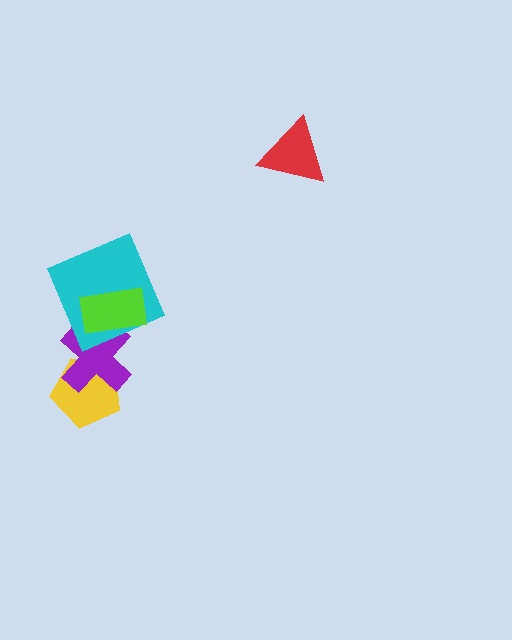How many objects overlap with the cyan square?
2 objects overlap with the cyan square.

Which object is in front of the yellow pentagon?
The purple cross is in front of the yellow pentagon.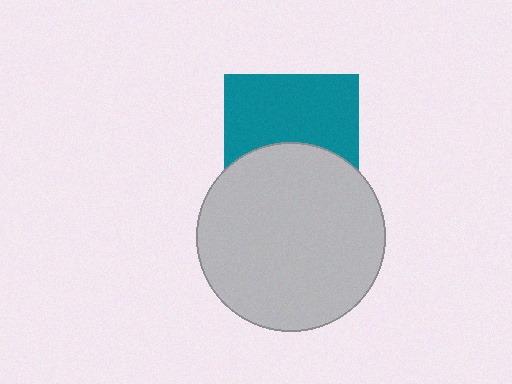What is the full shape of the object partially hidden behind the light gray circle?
The partially hidden object is a teal square.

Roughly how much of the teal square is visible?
About half of it is visible (roughly 57%).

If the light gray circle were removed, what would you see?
You would see the complete teal square.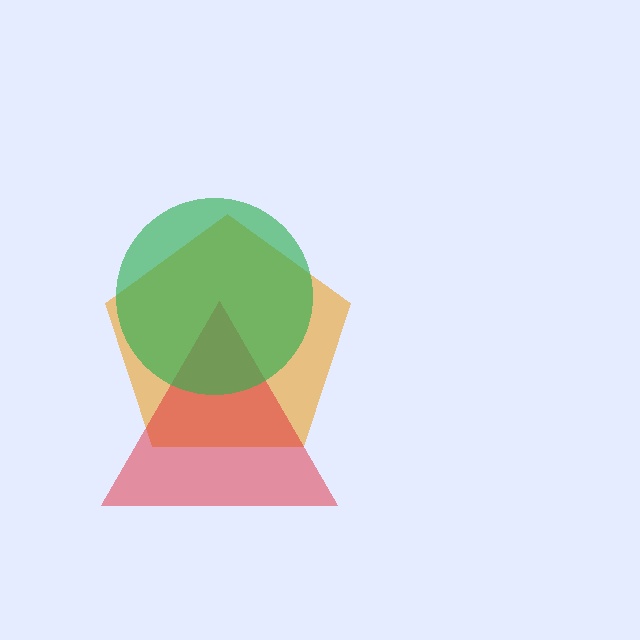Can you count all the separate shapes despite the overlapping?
Yes, there are 3 separate shapes.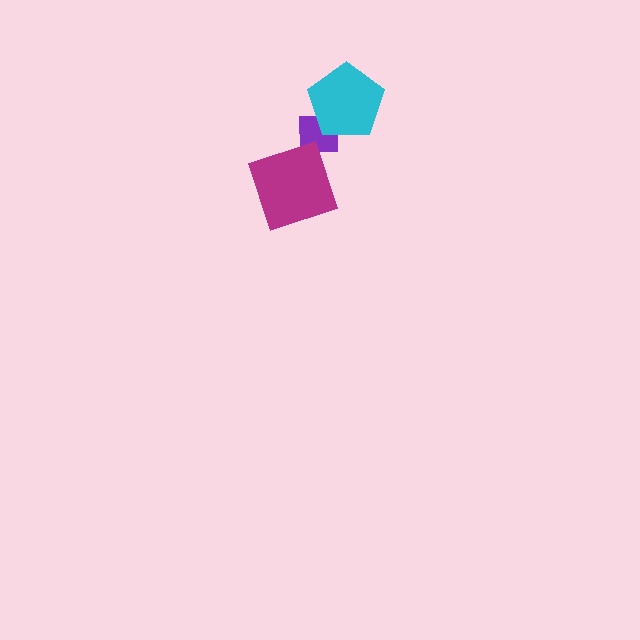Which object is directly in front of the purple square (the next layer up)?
The cyan pentagon is directly in front of the purple square.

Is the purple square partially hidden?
Yes, it is partially covered by another shape.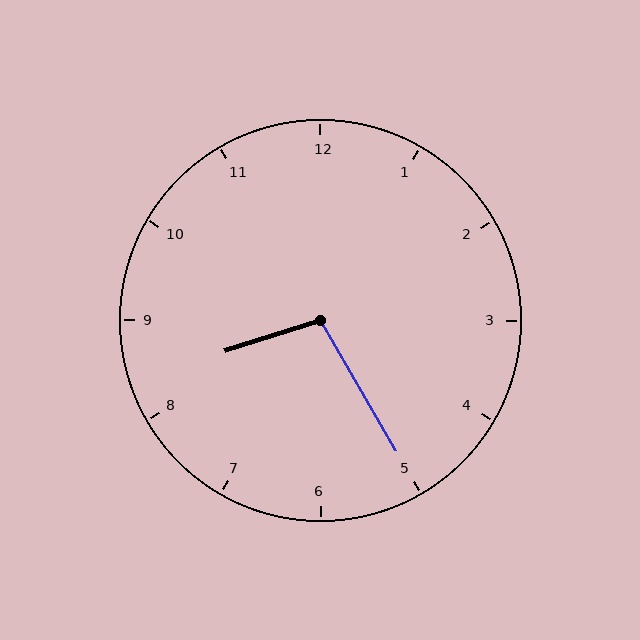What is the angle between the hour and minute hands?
Approximately 102 degrees.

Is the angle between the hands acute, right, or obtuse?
It is obtuse.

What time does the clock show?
8:25.